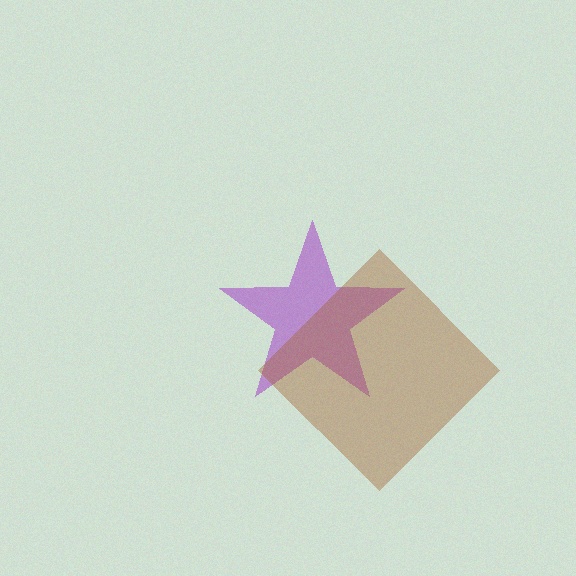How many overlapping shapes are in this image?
There are 2 overlapping shapes in the image.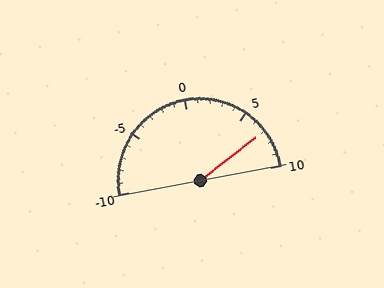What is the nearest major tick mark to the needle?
The nearest major tick mark is 5.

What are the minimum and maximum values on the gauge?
The gauge ranges from -10 to 10.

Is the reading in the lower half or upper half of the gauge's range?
The reading is in the upper half of the range (-10 to 10).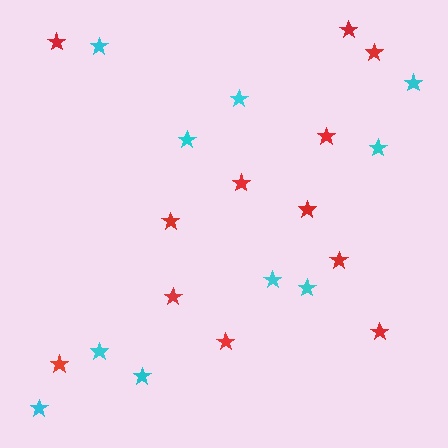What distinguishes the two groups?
There are 2 groups: one group of red stars (12) and one group of cyan stars (10).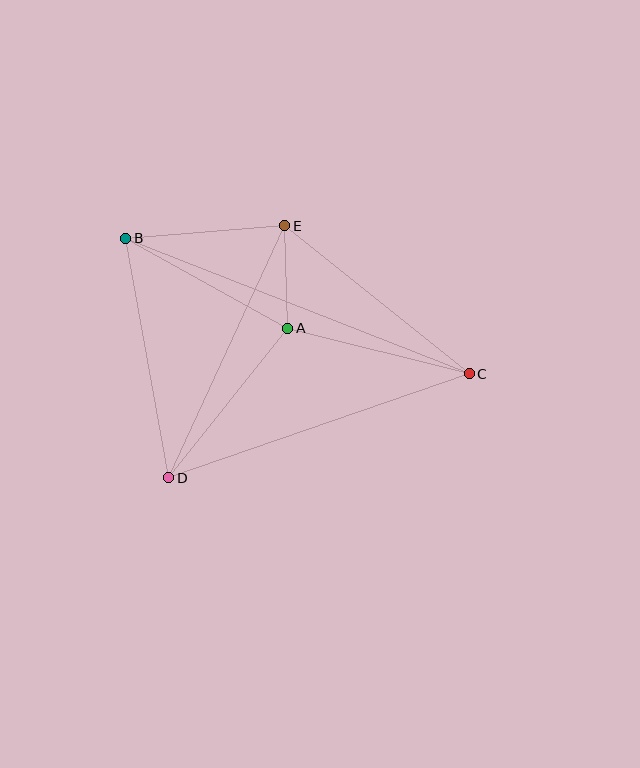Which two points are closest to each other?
Points A and E are closest to each other.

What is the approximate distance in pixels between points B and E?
The distance between B and E is approximately 159 pixels.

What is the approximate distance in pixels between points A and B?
The distance between A and B is approximately 185 pixels.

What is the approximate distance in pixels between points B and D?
The distance between B and D is approximately 243 pixels.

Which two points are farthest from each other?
Points B and C are farthest from each other.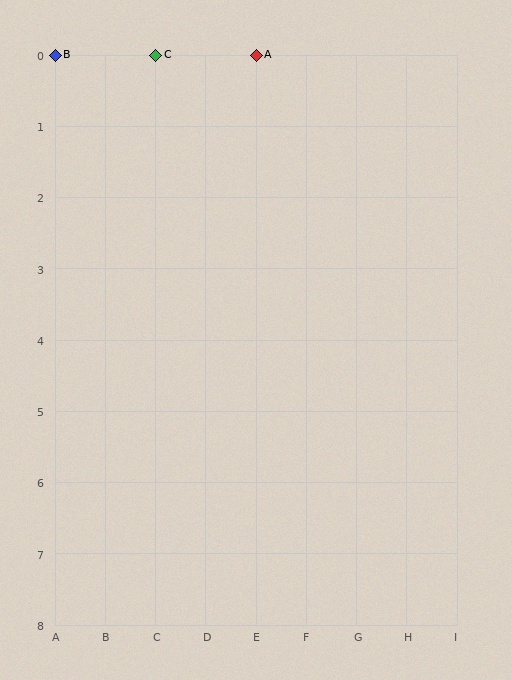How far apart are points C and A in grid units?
Points C and A are 2 columns apart.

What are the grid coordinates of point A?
Point A is at grid coordinates (E, 0).